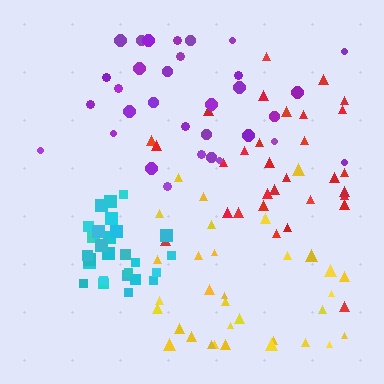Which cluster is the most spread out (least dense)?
Purple.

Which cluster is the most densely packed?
Cyan.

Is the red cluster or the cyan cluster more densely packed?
Cyan.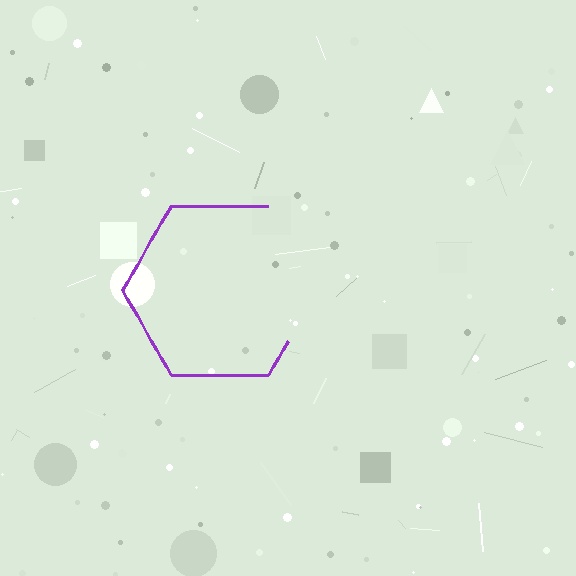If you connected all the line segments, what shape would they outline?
They would outline a hexagon.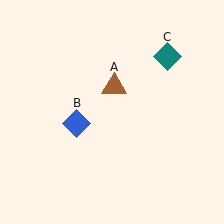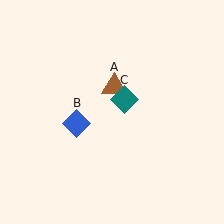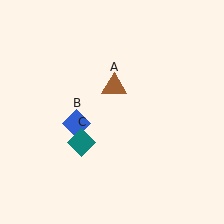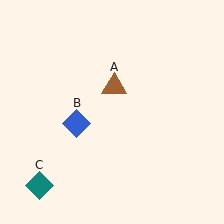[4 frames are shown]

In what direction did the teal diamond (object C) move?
The teal diamond (object C) moved down and to the left.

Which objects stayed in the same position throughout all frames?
Brown triangle (object A) and blue diamond (object B) remained stationary.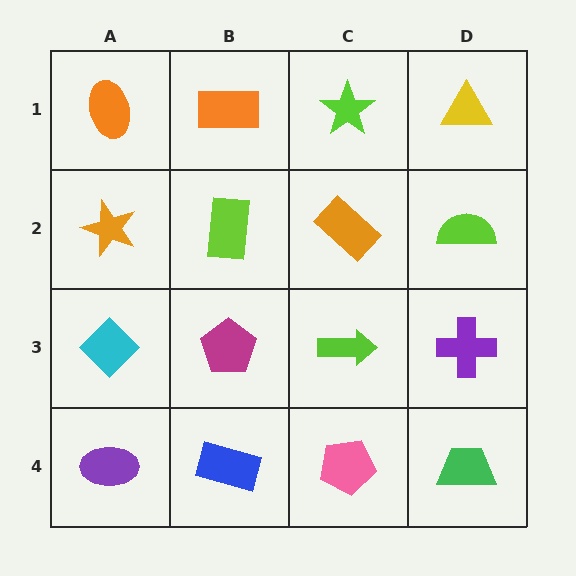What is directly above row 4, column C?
A lime arrow.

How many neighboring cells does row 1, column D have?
2.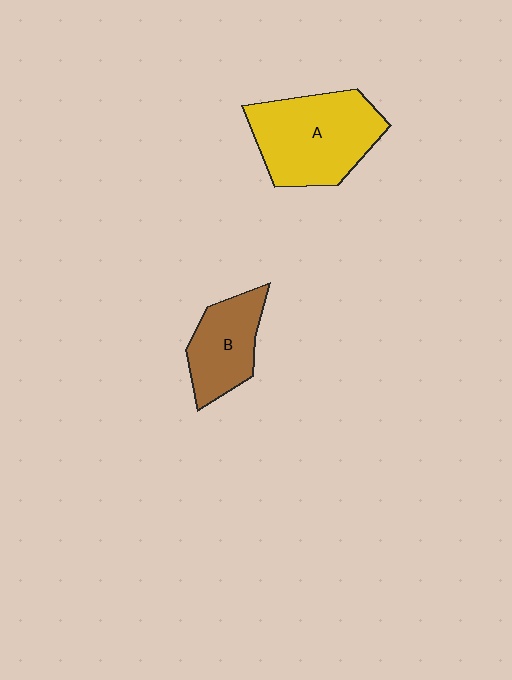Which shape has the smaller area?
Shape B (brown).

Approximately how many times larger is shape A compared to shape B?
Approximately 1.6 times.